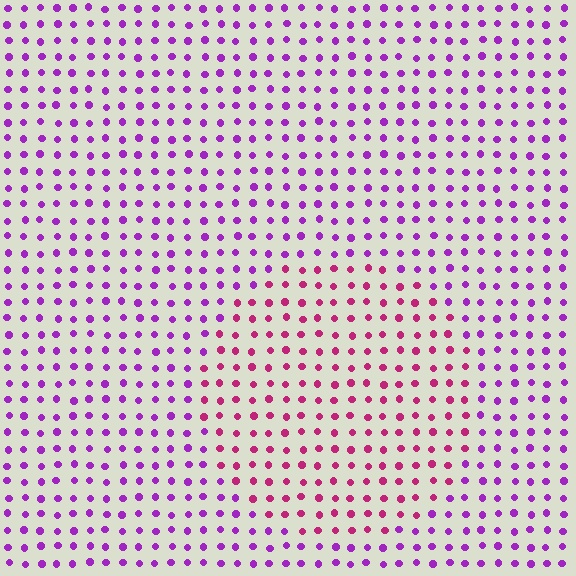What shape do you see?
I see a circle.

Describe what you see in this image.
The image is filled with small purple elements in a uniform arrangement. A circle-shaped region is visible where the elements are tinted to a slightly different hue, forming a subtle color boundary.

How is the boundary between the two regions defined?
The boundary is defined purely by a slight shift in hue (about 41 degrees). Spacing, size, and orientation are identical on both sides.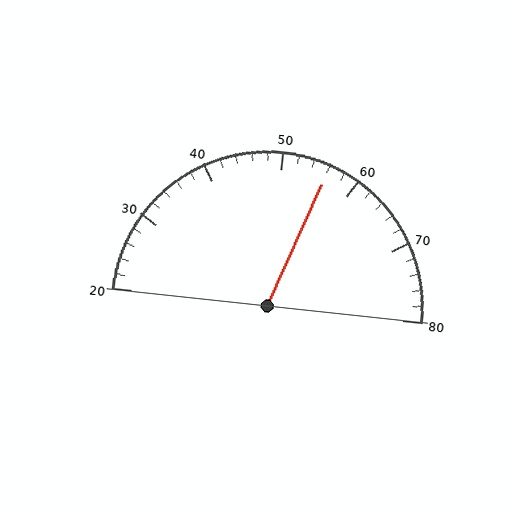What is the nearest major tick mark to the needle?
The nearest major tick mark is 60.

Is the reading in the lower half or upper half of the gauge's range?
The reading is in the upper half of the range (20 to 80).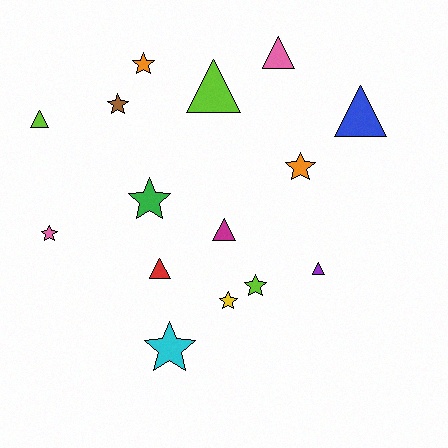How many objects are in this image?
There are 15 objects.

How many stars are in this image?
There are 8 stars.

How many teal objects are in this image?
There are no teal objects.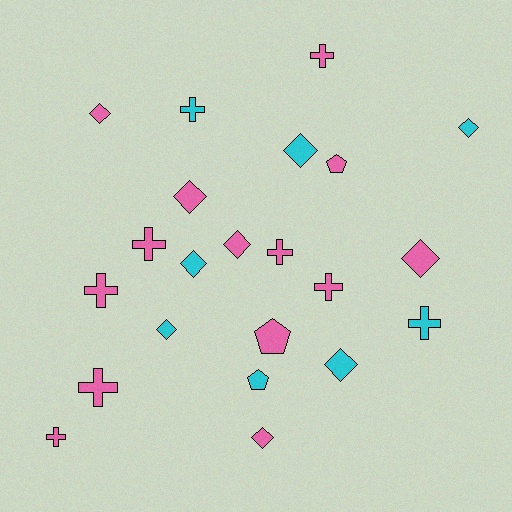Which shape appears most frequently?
Diamond, with 10 objects.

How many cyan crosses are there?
There are 2 cyan crosses.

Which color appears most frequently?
Pink, with 14 objects.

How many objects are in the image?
There are 22 objects.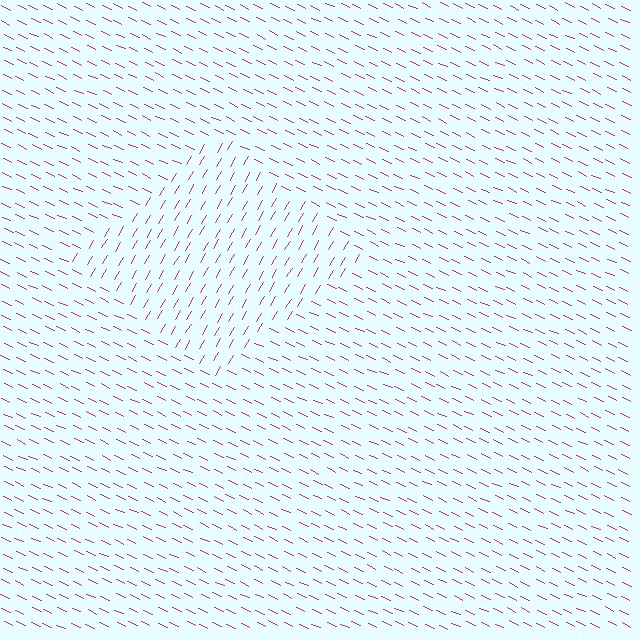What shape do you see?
I see a diamond.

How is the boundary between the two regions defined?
The boundary is defined purely by a change in line orientation (approximately 84 degrees difference). All lines are the same color and thickness.